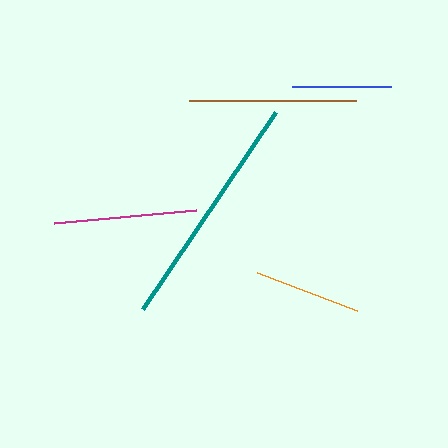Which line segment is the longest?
The teal line is the longest at approximately 237 pixels.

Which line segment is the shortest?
The blue line is the shortest at approximately 99 pixels.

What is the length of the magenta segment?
The magenta segment is approximately 142 pixels long.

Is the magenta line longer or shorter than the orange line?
The magenta line is longer than the orange line.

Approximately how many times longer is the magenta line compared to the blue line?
The magenta line is approximately 1.4 times the length of the blue line.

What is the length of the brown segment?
The brown segment is approximately 167 pixels long.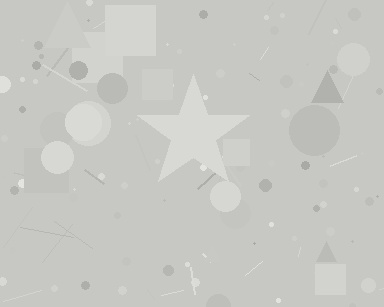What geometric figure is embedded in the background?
A star is embedded in the background.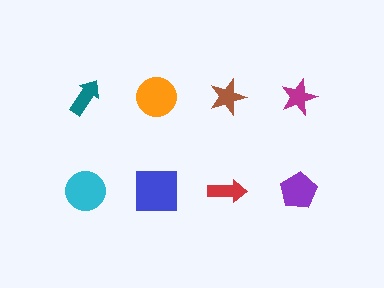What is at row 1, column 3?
A brown star.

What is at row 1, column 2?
An orange circle.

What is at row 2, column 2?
A blue square.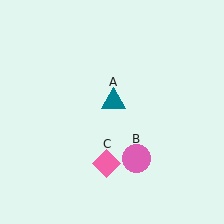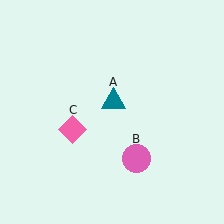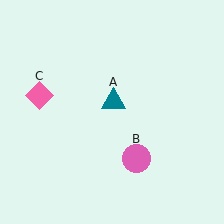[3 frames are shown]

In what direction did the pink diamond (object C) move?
The pink diamond (object C) moved up and to the left.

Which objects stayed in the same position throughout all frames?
Teal triangle (object A) and pink circle (object B) remained stationary.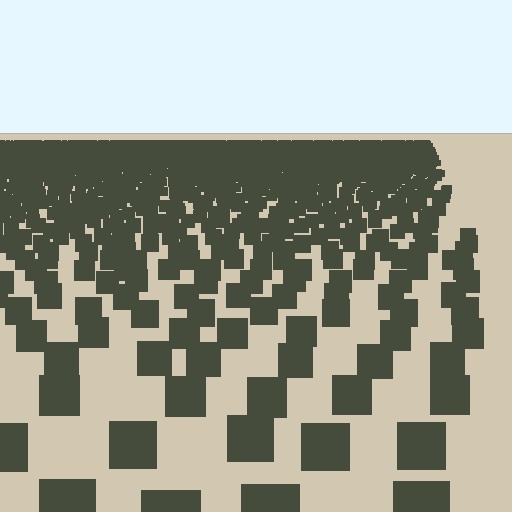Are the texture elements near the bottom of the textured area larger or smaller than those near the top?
Larger. Near the bottom, elements are closer to the viewer and appear at a bigger on-screen size.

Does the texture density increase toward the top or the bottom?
Density increases toward the top.